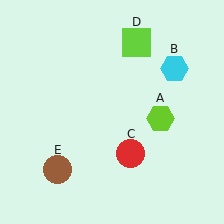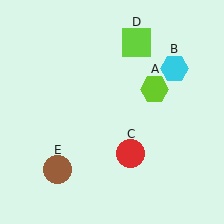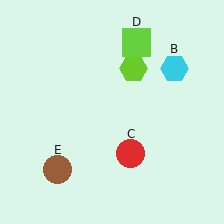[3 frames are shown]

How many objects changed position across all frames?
1 object changed position: lime hexagon (object A).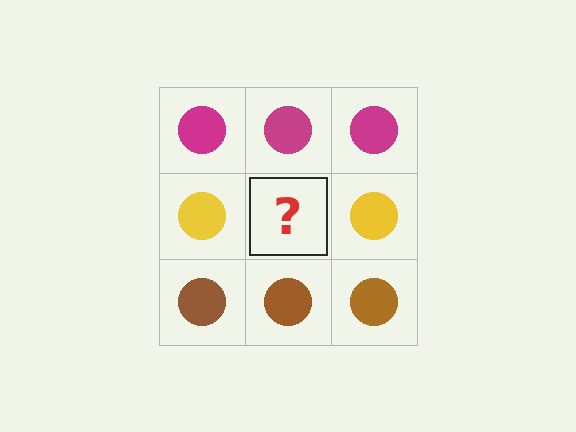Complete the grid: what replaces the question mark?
The question mark should be replaced with a yellow circle.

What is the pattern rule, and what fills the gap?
The rule is that each row has a consistent color. The gap should be filled with a yellow circle.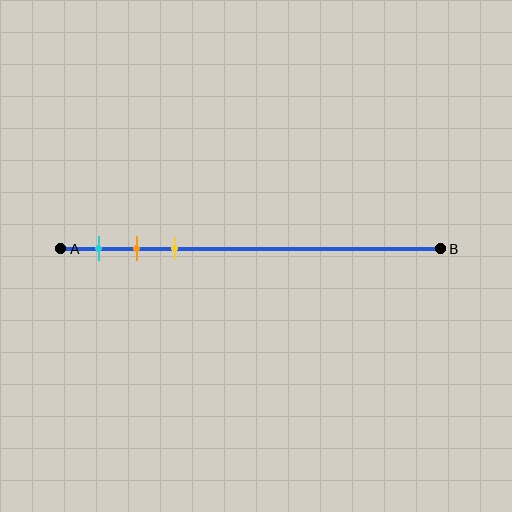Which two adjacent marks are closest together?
The orange and yellow marks are the closest adjacent pair.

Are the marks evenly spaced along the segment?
Yes, the marks are approximately evenly spaced.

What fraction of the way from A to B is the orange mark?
The orange mark is approximately 20% (0.2) of the way from A to B.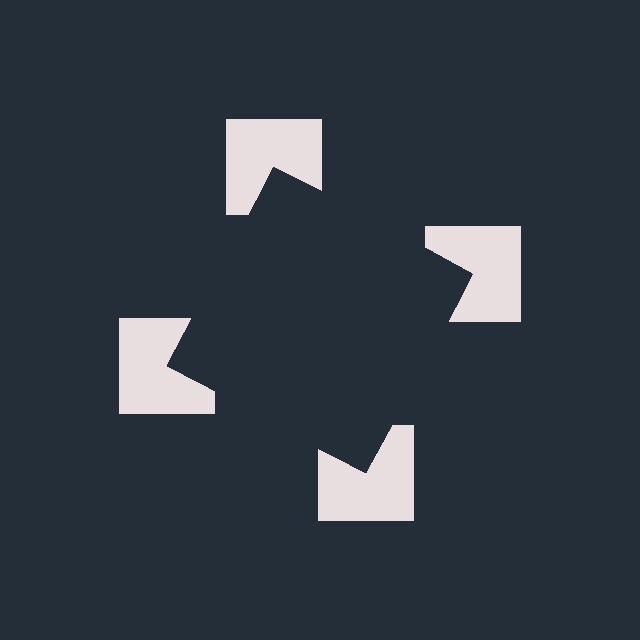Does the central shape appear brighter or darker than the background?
It typically appears slightly darker than the background, even though no actual brightness change is drawn.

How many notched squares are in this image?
There are 4 — one at each vertex of the illusory square.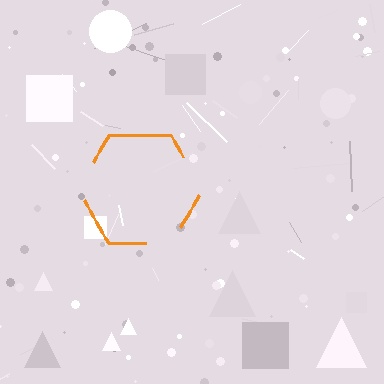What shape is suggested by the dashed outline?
The dashed outline suggests a hexagon.